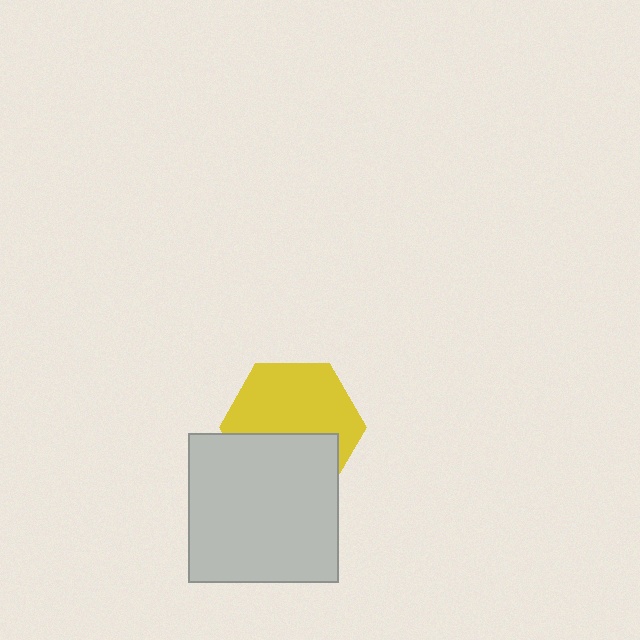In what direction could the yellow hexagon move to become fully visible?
The yellow hexagon could move up. That would shift it out from behind the light gray rectangle entirely.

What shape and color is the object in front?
The object in front is a light gray rectangle.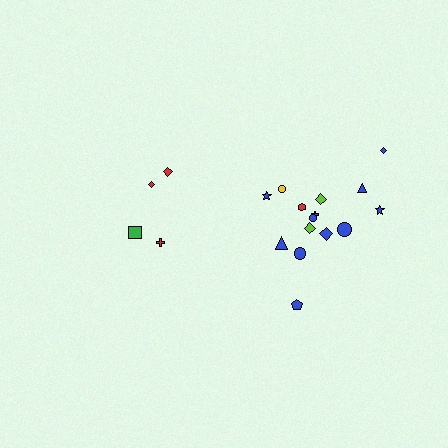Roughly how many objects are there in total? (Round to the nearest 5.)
Roughly 20 objects in total.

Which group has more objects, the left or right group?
The right group.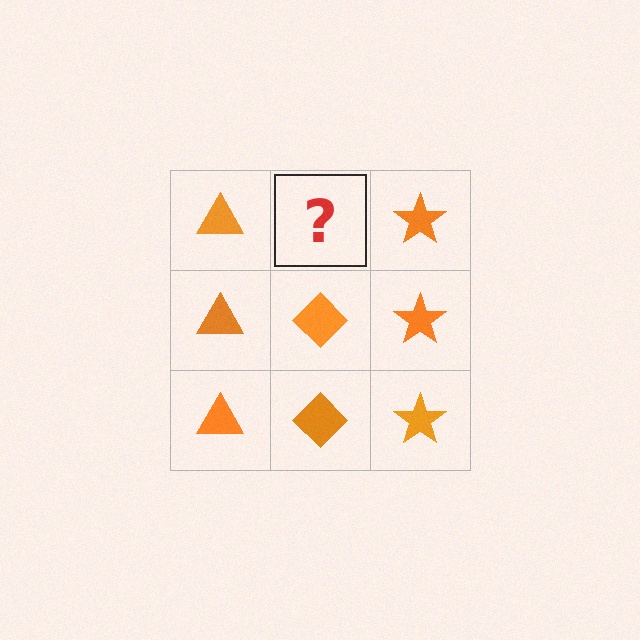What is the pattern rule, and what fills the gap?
The rule is that each column has a consistent shape. The gap should be filled with an orange diamond.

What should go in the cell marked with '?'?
The missing cell should contain an orange diamond.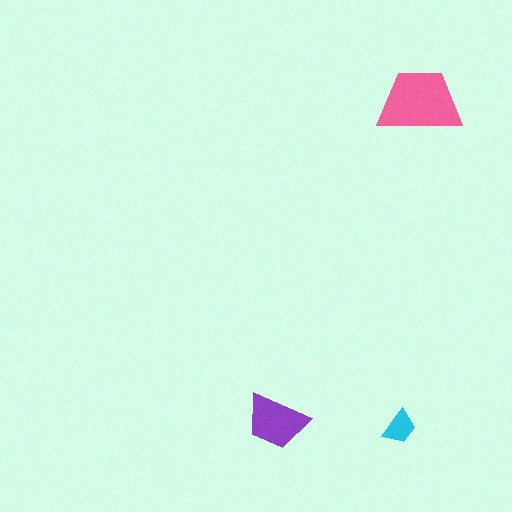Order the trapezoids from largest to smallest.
the pink one, the purple one, the cyan one.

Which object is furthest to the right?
The pink trapezoid is rightmost.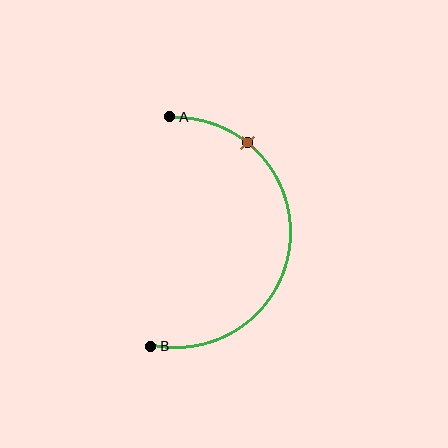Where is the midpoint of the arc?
The arc midpoint is the point on the curve farthest from the straight line joining A and B. It sits to the right of that line.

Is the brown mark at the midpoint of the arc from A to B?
No. The brown mark lies on the arc but is closer to endpoint A. The arc midpoint would be at the point on the curve equidistant along the arc from both A and B.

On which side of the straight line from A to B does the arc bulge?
The arc bulges to the right of the straight line connecting A and B.